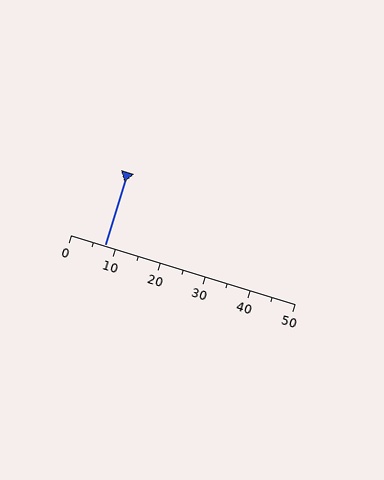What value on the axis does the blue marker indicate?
The marker indicates approximately 7.5.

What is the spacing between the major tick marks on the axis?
The major ticks are spaced 10 apart.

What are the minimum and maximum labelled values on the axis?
The axis runs from 0 to 50.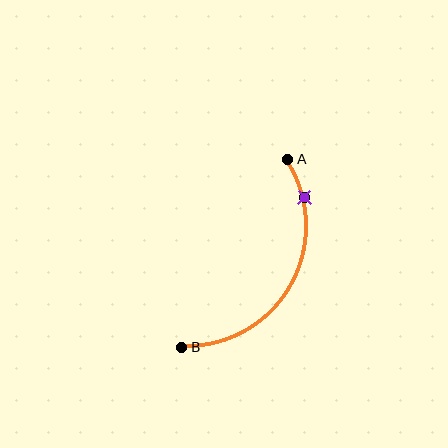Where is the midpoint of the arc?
The arc midpoint is the point on the curve farthest from the straight line joining A and B. It sits to the right of that line.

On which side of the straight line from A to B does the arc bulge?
The arc bulges to the right of the straight line connecting A and B.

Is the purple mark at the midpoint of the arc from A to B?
No. The purple mark lies on the arc but is closer to endpoint A. The arc midpoint would be at the point on the curve equidistant along the arc from both A and B.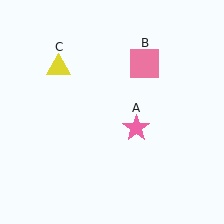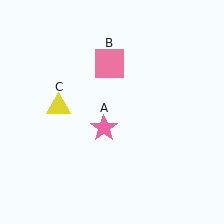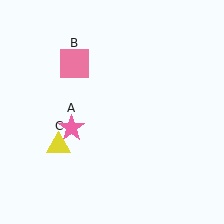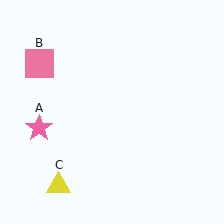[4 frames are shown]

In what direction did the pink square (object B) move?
The pink square (object B) moved left.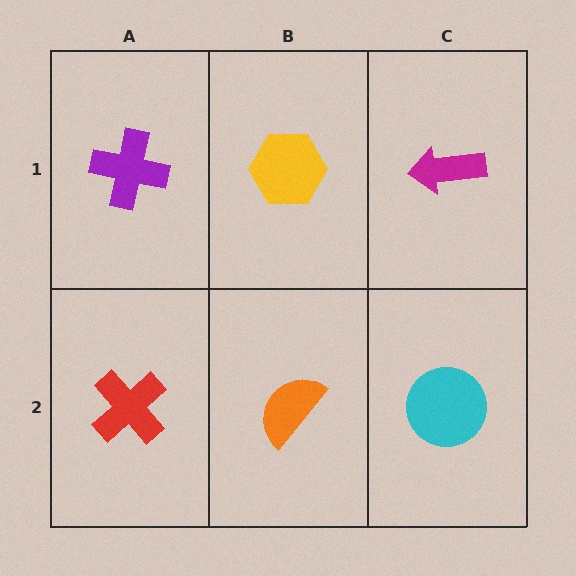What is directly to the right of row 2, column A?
An orange semicircle.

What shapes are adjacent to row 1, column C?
A cyan circle (row 2, column C), a yellow hexagon (row 1, column B).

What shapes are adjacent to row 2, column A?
A purple cross (row 1, column A), an orange semicircle (row 2, column B).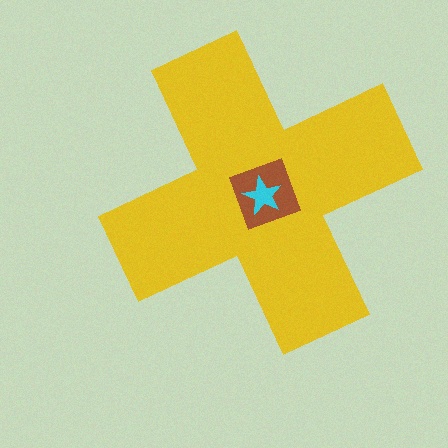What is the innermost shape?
The cyan star.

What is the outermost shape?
The yellow cross.